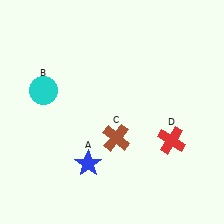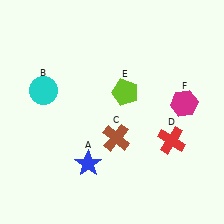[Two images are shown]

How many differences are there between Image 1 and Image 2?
There are 2 differences between the two images.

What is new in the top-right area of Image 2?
A magenta hexagon (F) was added in the top-right area of Image 2.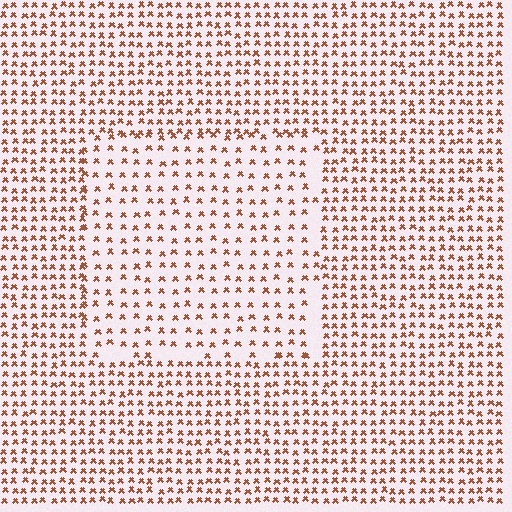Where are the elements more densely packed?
The elements are more densely packed outside the rectangle boundary.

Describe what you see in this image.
The image contains small brown elements arranged at two different densities. A rectangle-shaped region is visible where the elements are less densely packed than the surrounding area.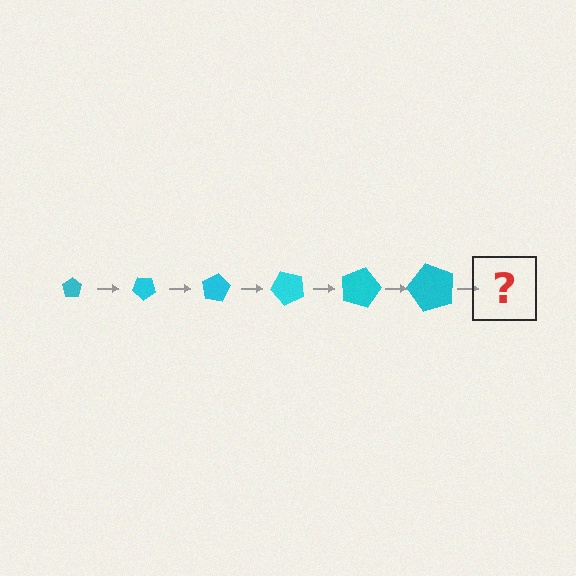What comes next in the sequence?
The next element should be a pentagon, larger than the previous one and rotated 240 degrees from the start.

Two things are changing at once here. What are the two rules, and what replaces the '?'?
The two rules are that the pentagon grows larger each step and it rotates 40 degrees each step. The '?' should be a pentagon, larger than the previous one and rotated 240 degrees from the start.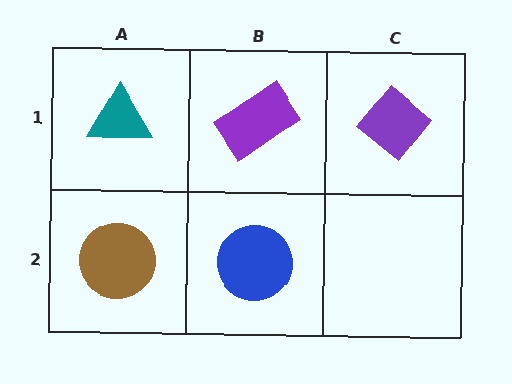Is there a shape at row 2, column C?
No, that cell is empty.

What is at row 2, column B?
A blue circle.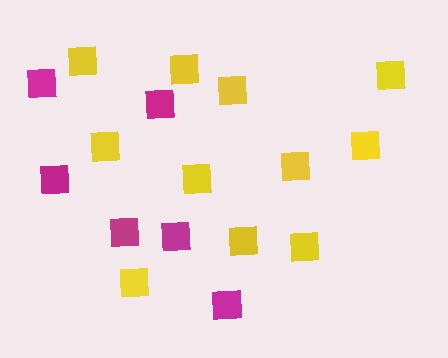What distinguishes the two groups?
There are 2 groups: one group of magenta squares (6) and one group of yellow squares (11).